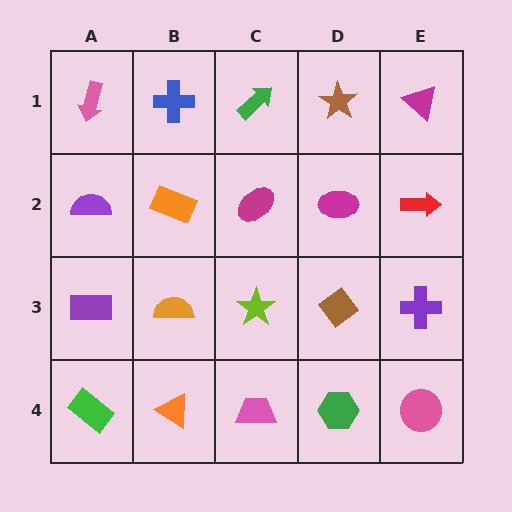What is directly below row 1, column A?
A purple semicircle.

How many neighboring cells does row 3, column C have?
4.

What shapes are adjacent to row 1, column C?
A magenta ellipse (row 2, column C), a blue cross (row 1, column B), a brown star (row 1, column D).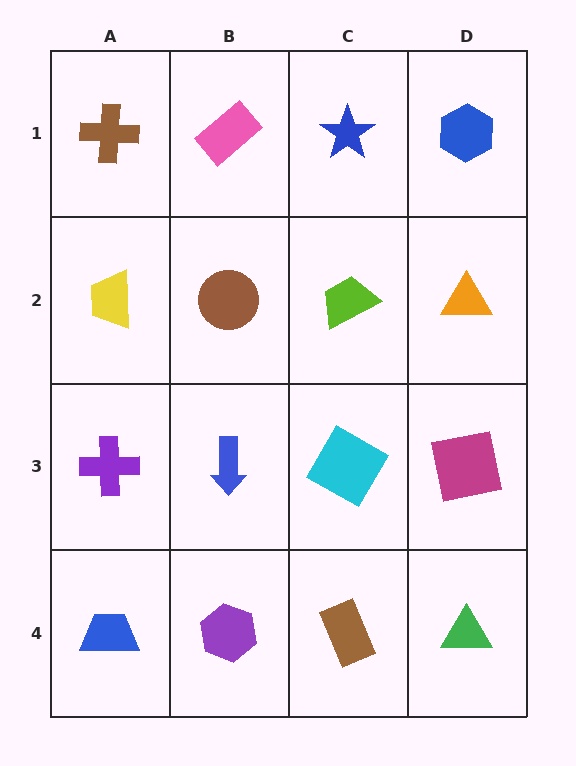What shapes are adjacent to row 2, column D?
A blue hexagon (row 1, column D), a magenta square (row 3, column D), a lime trapezoid (row 2, column C).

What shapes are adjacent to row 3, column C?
A lime trapezoid (row 2, column C), a brown rectangle (row 4, column C), a blue arrow (row 3, column B), a magenta square (row 3, column D).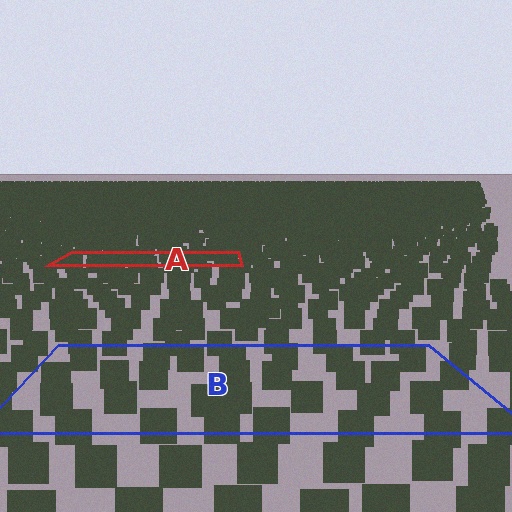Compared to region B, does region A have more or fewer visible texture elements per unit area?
Region A has more texture elements per unit area — they are packed more densely because it is farther away.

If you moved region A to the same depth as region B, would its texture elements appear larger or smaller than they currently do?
They would appear larger. At a closer depth, the same texture elements are projected at a bigger on-screen size.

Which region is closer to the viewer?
Region B is closer. The texture elements there are larger and more spread out.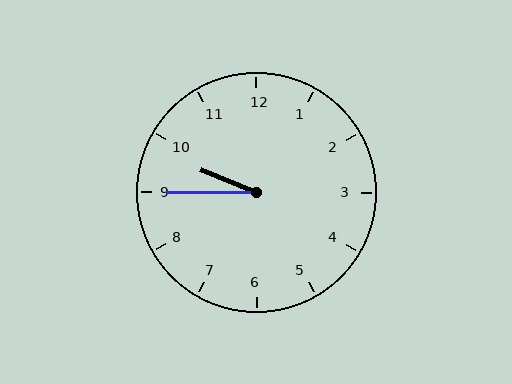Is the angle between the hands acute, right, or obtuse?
It is acute.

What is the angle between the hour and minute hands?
Approximately 22 degrees.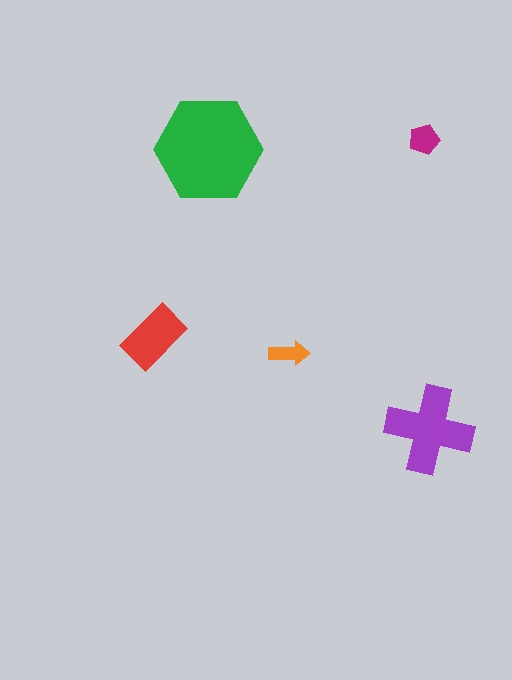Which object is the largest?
The green hexagon.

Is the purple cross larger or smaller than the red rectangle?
Larger.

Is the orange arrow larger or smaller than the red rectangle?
Smaller.